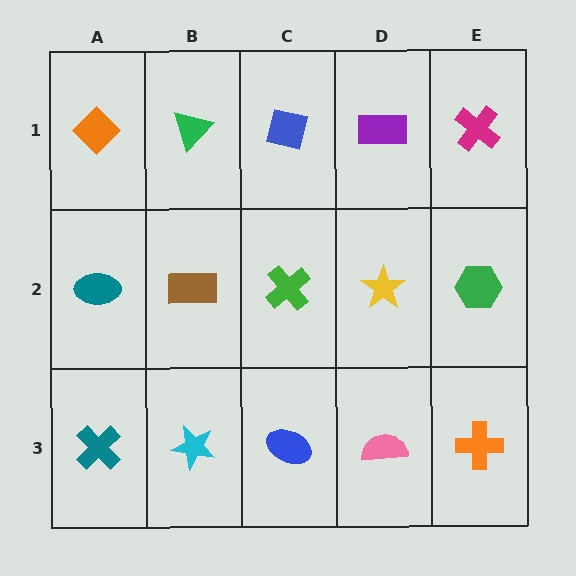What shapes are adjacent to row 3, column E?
A green hexagon (row 2, column E), a pink semicircle (row 3, column D).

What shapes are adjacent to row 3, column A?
A teal ellipse (row 2, column A), a cyan star (row 3, column B).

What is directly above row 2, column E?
A magenta cross.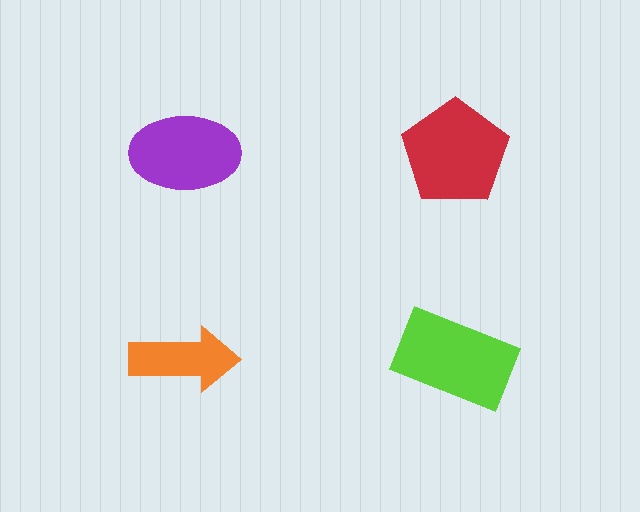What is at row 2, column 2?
A lime rectangle.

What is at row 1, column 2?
A red pentagon.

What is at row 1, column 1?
A purple ellipse.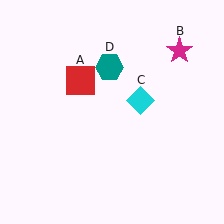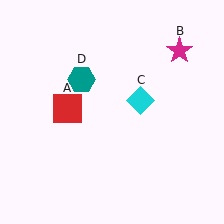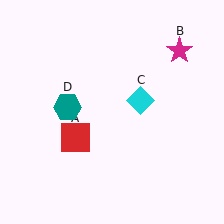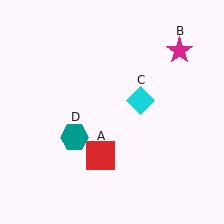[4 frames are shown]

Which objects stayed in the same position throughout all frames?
Magenta star (object B) and cyan diamond (object C) remained stationary.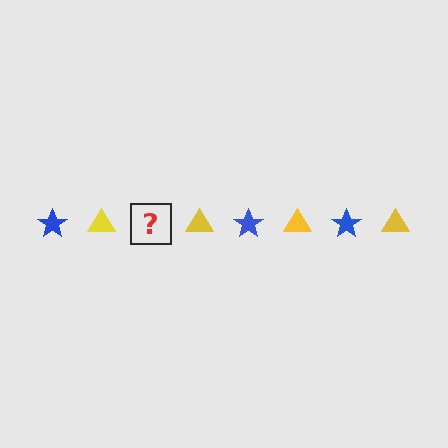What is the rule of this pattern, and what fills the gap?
The rule is that the pattern alternates between blue star and yellow triangle. The gap should be filled with a blue star.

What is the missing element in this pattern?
The missing element is a blue star.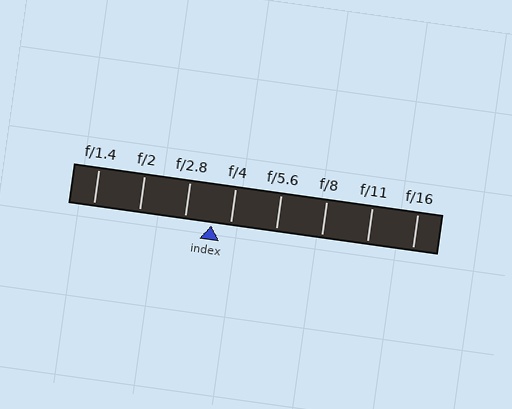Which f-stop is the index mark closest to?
The index mark is closest to f/4.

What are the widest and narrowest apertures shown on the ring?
The widest aperture shown is f/1.4 and the narrowest is f/16.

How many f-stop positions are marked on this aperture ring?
There are 8 f-stop positions marked.